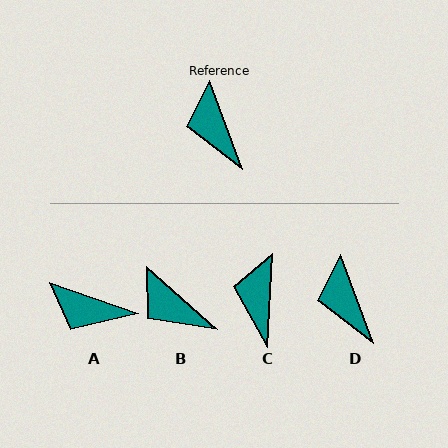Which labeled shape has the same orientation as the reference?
D.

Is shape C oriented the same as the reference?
No, it is off by about 23 degrees.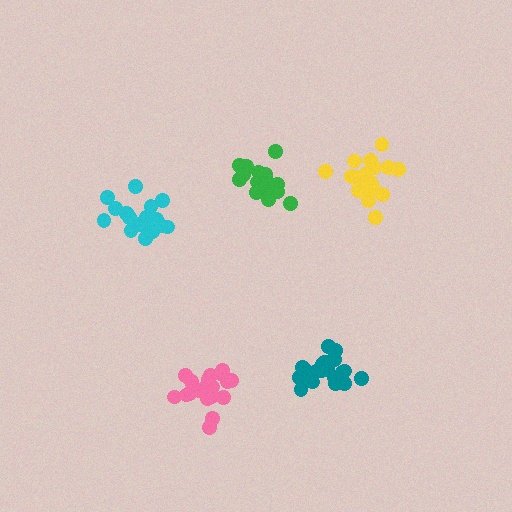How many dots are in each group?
Group 1: 20 dots, Group 2: 20 dots, Group 3: 15 dots, Group 4: 19 dots, Group 5: 20 dots (94 total).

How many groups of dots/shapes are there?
There are 5 groups.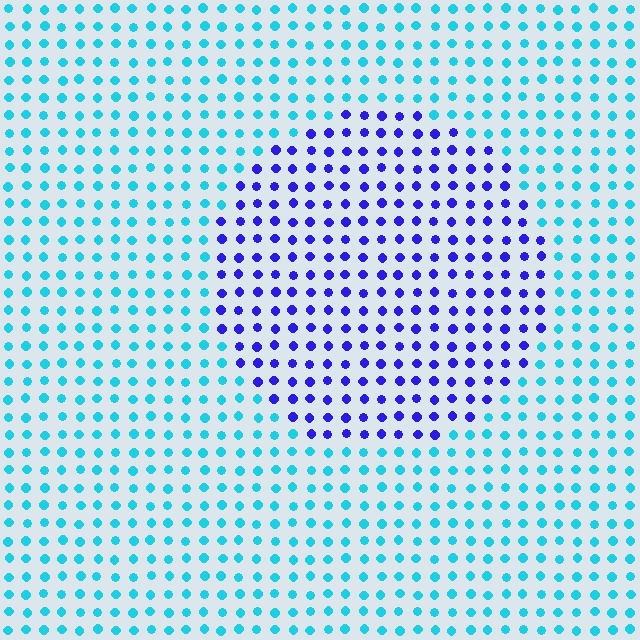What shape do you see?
I see a circle.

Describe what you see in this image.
The image is filled with small cyan elements in a uniform arrangement. A circle-shaped region is visible where the elements are tinted to a slightly different hue, forming a subtle color boundary.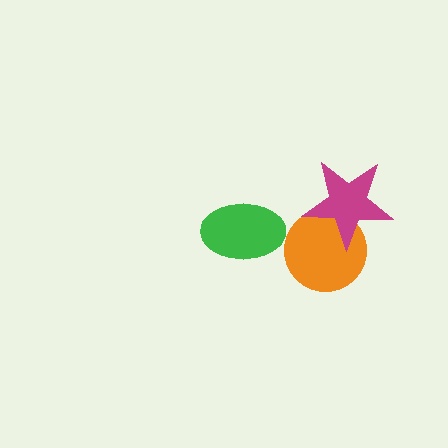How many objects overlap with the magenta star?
1 object overlaps with the magenta star.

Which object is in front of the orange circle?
The magenta star is in front of the orange circle.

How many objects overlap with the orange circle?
1 object overlaps with the orange circle.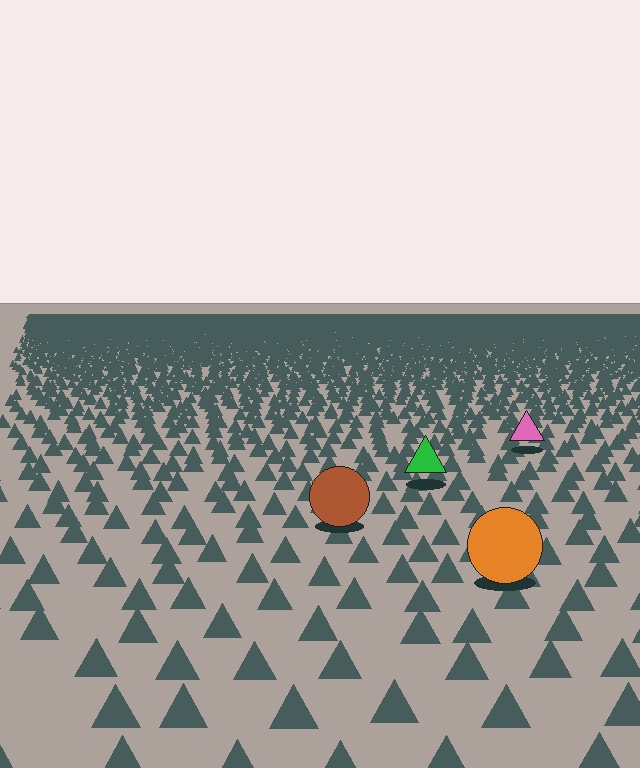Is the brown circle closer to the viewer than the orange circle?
No. The orange circle is closer — you can tell from the texture gradient: the ground texture is coarser near it.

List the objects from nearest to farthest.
From nearest to farthest: the orange circle, the brown circle, the green triangle, the pink triangle.